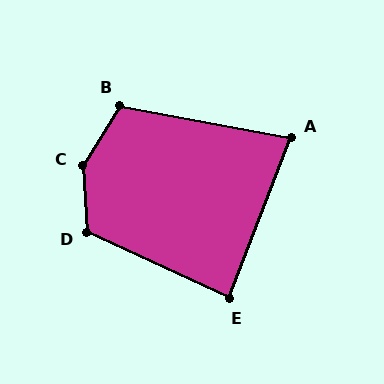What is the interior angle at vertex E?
Approximately 86 degrees (approximately right).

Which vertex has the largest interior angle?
C, at approximately 144 degrees.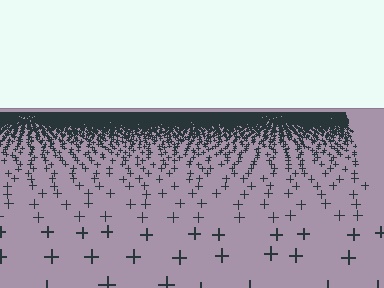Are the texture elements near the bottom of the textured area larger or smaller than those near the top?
Larger. Near the bottom, elements are closer to the viewer and appear at a bigger on-screen size.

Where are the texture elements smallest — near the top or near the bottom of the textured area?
Near the top.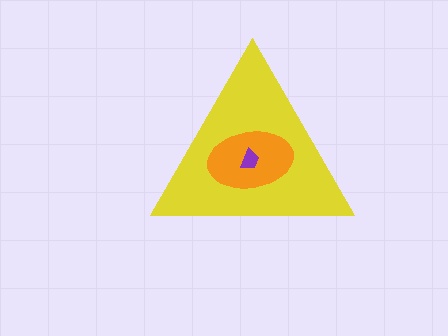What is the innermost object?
The purple trapezoid.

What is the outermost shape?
The yellow triangle.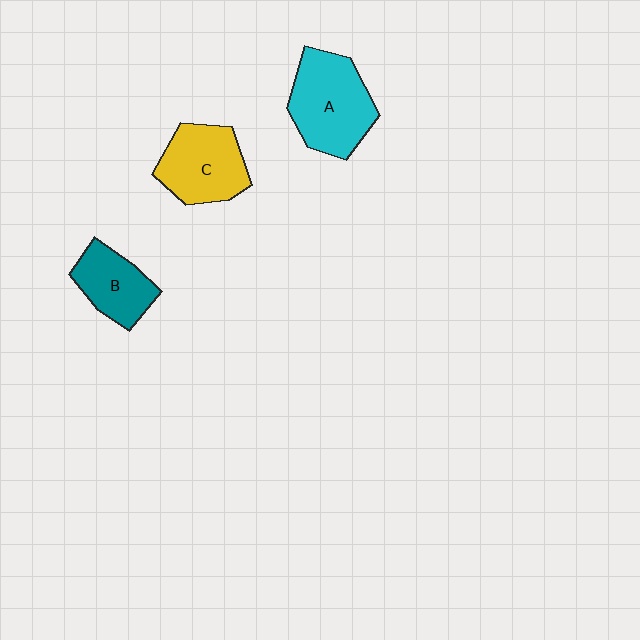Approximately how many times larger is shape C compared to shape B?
Approximately 1.3 times.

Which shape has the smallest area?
Shape B (teal).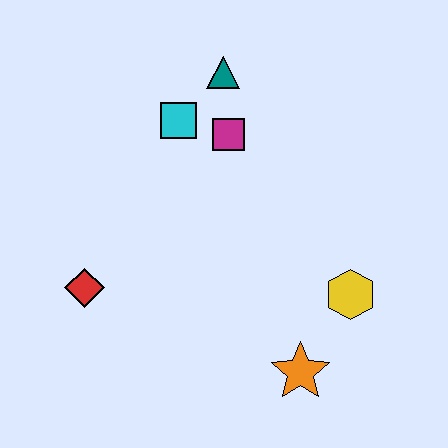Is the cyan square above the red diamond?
Yes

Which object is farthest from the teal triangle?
The orange star is farthest from the teal triangle.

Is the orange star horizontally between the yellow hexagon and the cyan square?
Yes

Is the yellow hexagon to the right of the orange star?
Yes